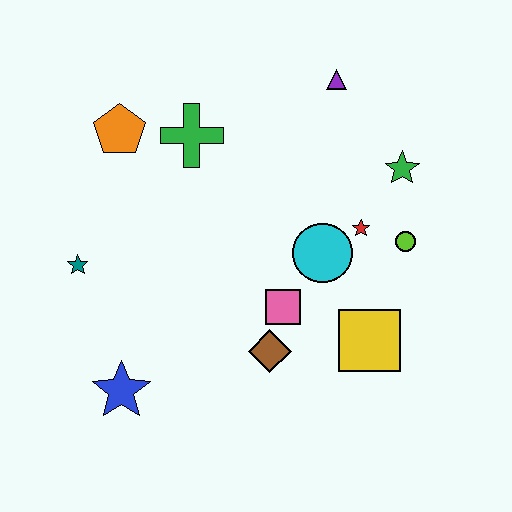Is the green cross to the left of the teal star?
No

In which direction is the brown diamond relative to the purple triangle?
The brown diamond is below the purple triangle.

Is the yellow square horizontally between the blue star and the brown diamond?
No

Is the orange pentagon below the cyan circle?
No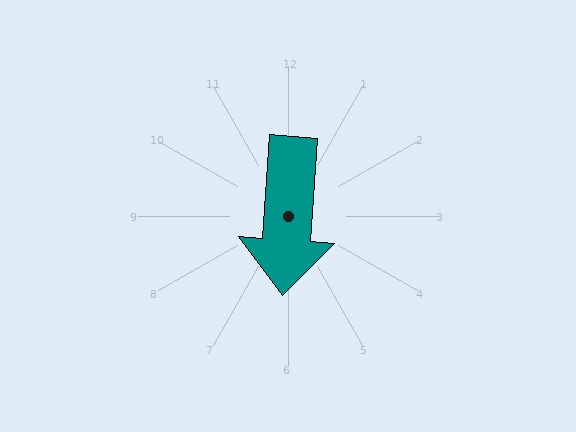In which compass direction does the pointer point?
South.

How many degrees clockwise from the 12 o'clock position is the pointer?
Approximately 184 degrees.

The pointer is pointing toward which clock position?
Roughly 6 o'clock.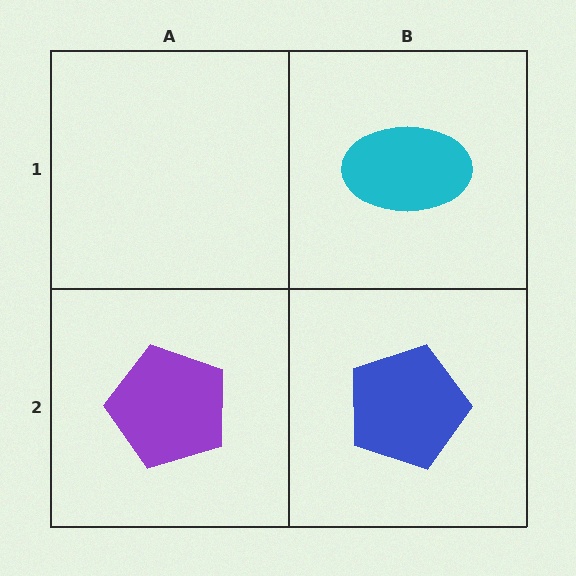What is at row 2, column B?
A blue pentagon.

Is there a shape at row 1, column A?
No, that cell is empty.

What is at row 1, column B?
A cyan ellipse.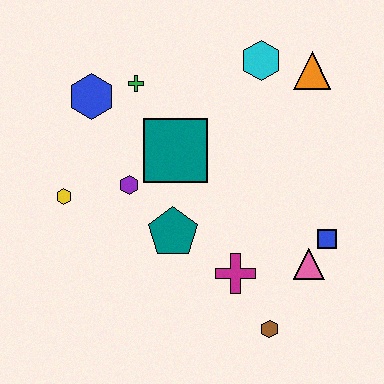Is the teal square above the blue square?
Yes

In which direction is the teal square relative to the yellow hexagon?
The teal square is to the right of the yellow hexagon.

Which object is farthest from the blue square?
The blue hexagon is farthest from the blue square.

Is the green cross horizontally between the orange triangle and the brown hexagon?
No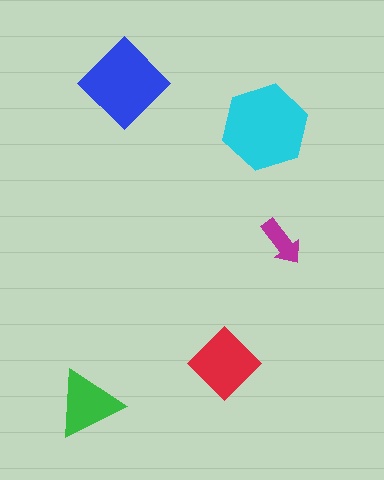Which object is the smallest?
The magenta arrow.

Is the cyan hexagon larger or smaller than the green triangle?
Larger.